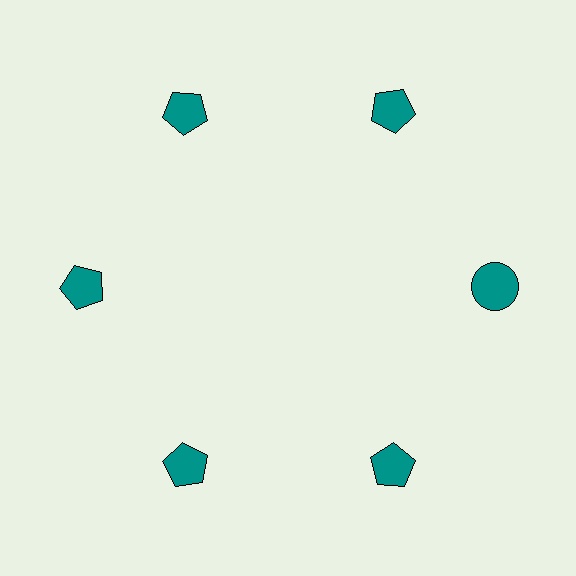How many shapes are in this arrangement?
There are 6 shapes arranged in a ring pattern.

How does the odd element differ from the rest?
It has a different shape: circle instead of pentagon.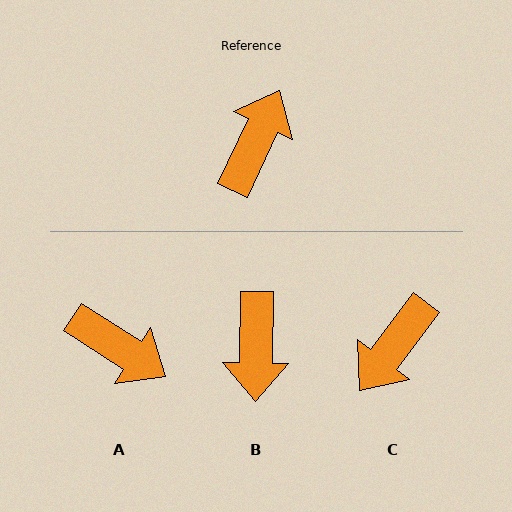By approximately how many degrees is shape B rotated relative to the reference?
Approximately 156 degrees clockwise.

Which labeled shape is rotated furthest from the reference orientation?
C, about 168 degrees away.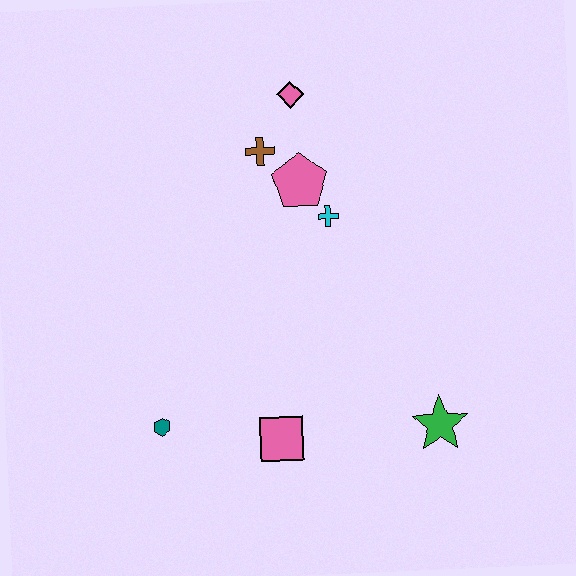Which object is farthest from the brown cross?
The green star is farthest from the brown cross.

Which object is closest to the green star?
The pink square is closest to the green star.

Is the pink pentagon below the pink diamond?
Yes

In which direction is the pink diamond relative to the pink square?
The pink diamond is above the pink square.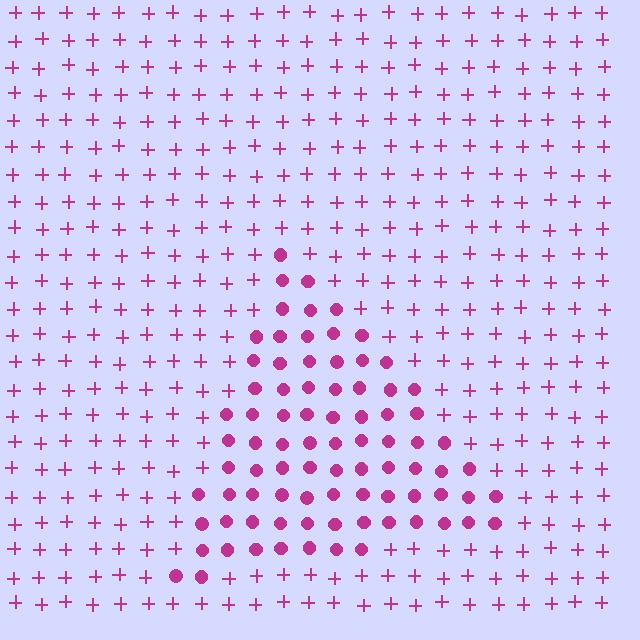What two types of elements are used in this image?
The image uses circles inside the triangle region and plus signs outside it.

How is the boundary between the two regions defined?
The boundary is defined by a change in element shape: circles inside vs. plus signs outside. All elements share the same color and spacing.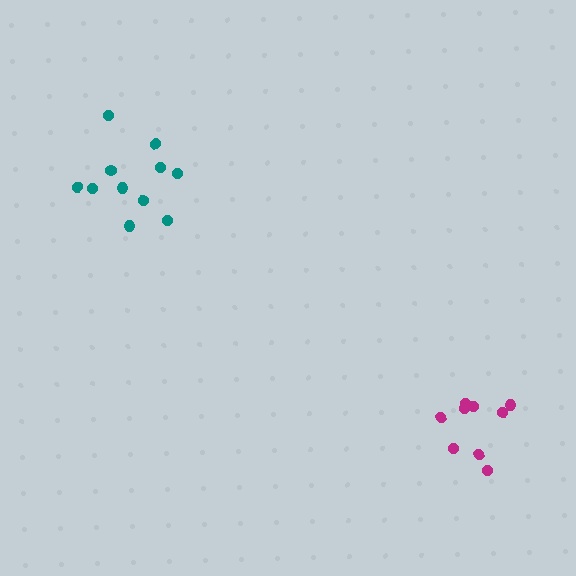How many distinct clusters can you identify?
There are 2 distinct clusters.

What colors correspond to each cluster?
The clusters are colored: magenta, teal.